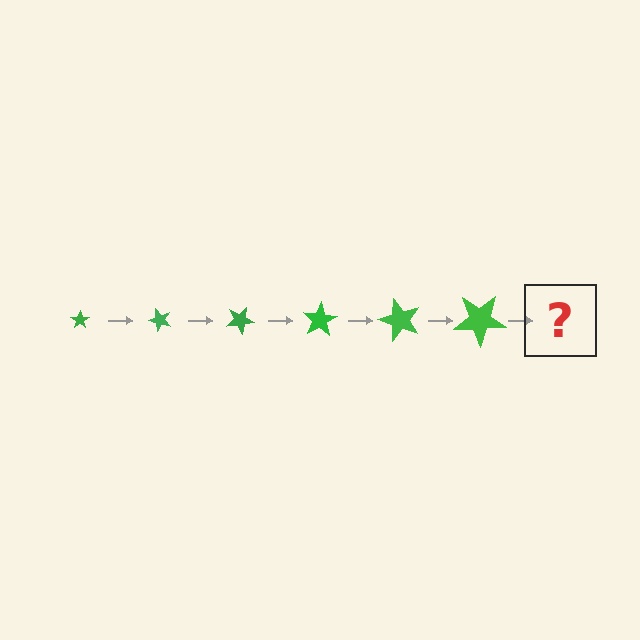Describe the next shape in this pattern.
It should be a star, larger than the previous one and rotated 300 degrees from the start.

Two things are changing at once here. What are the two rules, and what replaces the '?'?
The two rules are that the star grows larger each step and it rotates 50 degrees each step. The '?' should be a star, larger than the previous one and rotated 300 degrees from the start.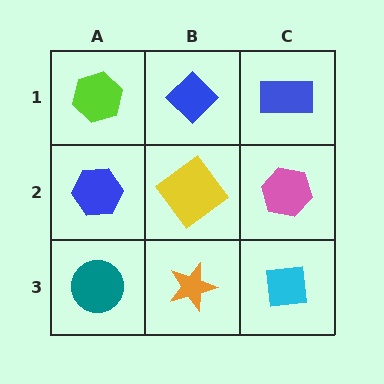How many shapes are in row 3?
3 shapes.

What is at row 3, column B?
An orange star.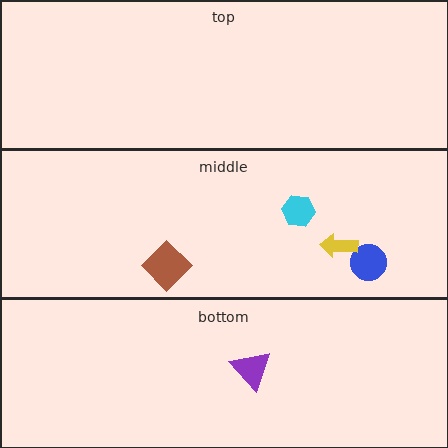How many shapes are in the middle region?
4.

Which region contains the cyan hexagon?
The middle region.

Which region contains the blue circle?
The middle region.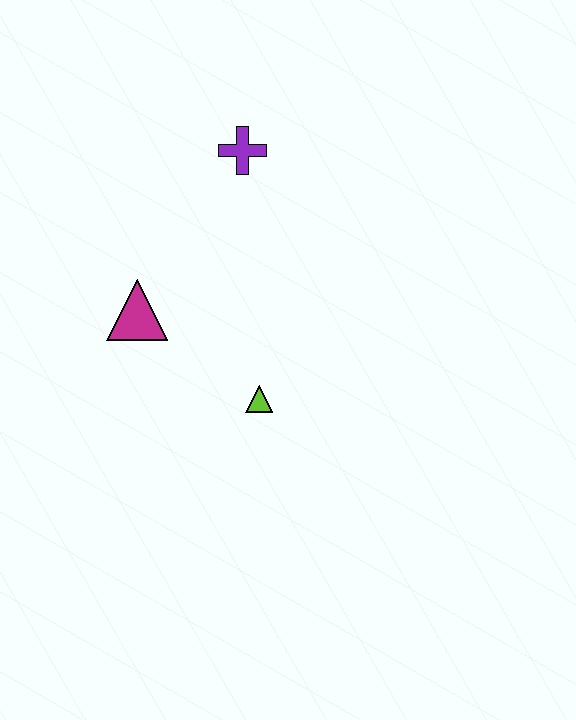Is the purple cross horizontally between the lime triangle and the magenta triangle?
Yes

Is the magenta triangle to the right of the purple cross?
No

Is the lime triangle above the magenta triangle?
No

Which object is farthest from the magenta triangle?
The purple cross is farthest from the magenta triangle.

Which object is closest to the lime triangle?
The magenta triangle is closest to the lime triangle.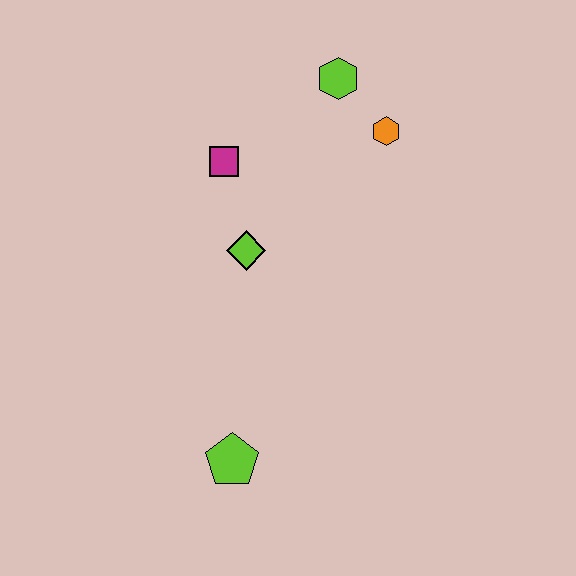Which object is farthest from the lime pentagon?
The lime hexagon is farthest from the lime pentagon.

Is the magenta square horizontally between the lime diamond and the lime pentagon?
No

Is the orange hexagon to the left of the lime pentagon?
No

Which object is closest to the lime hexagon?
The orange hexagon is closest to the lime hexagon.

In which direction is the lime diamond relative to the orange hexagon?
The lime diamond is to the left of the orange hexagon.